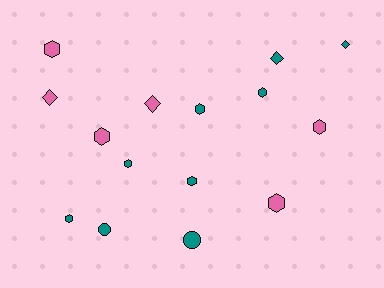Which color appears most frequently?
Teal, with 9 objects.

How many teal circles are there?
There are 2 teal circles.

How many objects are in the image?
There are 15 objects.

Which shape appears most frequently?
Hexagon, with 9 objects.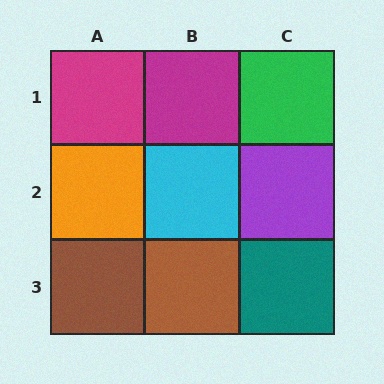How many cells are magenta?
2 cells are magenta.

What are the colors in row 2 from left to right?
Orange, cyan, purple.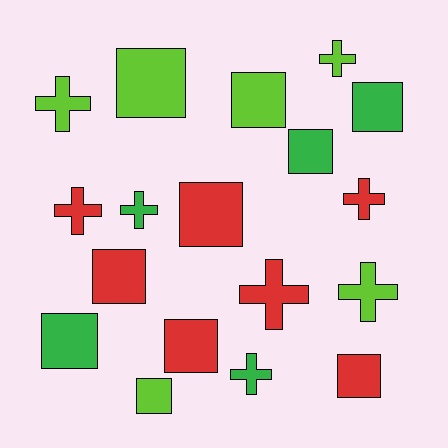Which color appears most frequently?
Red, with 7 objects.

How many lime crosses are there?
There are 3 lime crosses.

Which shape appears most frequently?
Square, with 10 objects.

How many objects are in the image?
There are 18 objects.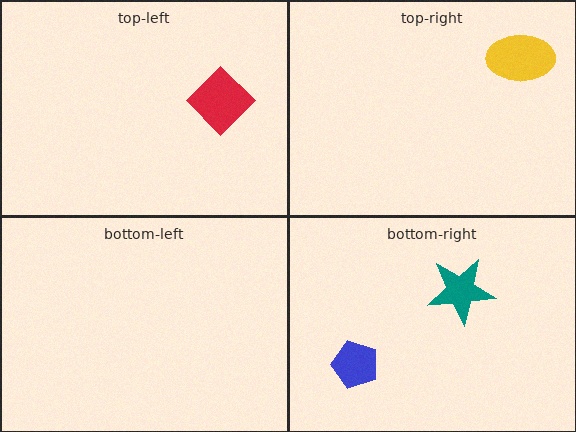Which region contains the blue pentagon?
The bottom-right region.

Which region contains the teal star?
The bottom-right region.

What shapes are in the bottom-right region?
The blue pentagon, the teal star.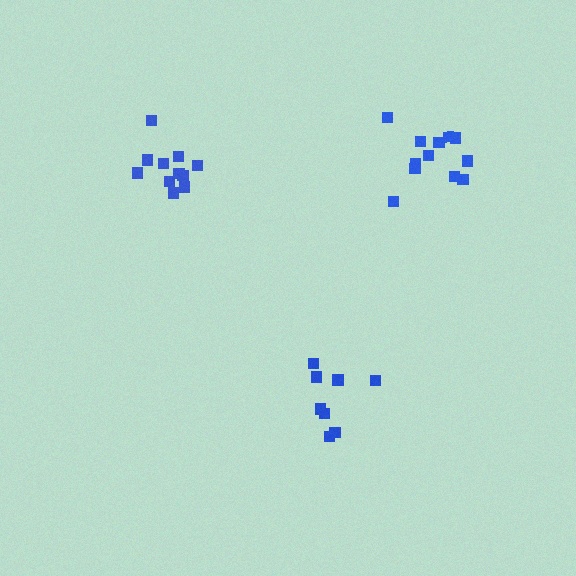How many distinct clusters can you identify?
There are 3 distinct clusters.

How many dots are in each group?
Group 1: 8 dots, Group 2: 11 dots, Group 3: 12 dots (31 total).